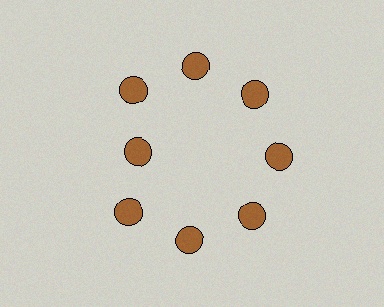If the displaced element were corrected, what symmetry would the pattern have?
It would have 8-fold rotational symmetry — the pattern would map onto itself every 45 degrees.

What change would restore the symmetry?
The symmetry would be restored by moving it outward, back onto the ring so that all 8 circles sit at equal angles and equal distance from the center.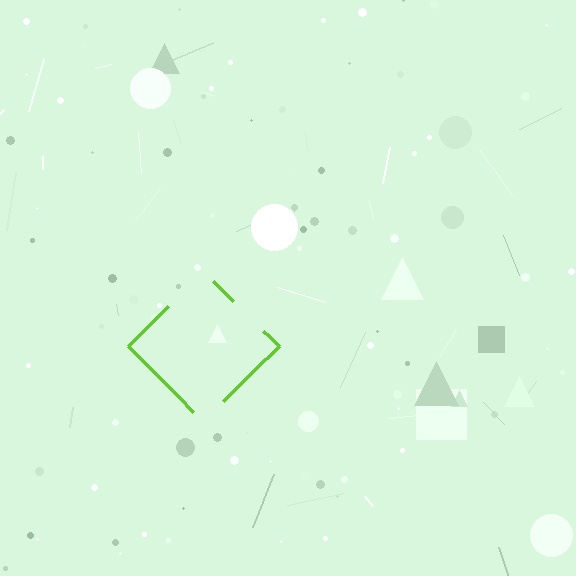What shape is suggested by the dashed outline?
The dashed outline suggests a diamond.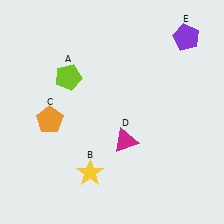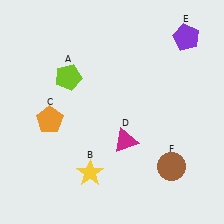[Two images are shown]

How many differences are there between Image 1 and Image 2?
There is 1 difference between the two images.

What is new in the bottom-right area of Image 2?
A brown circle (F) was added in the bottom-right area of Image 2.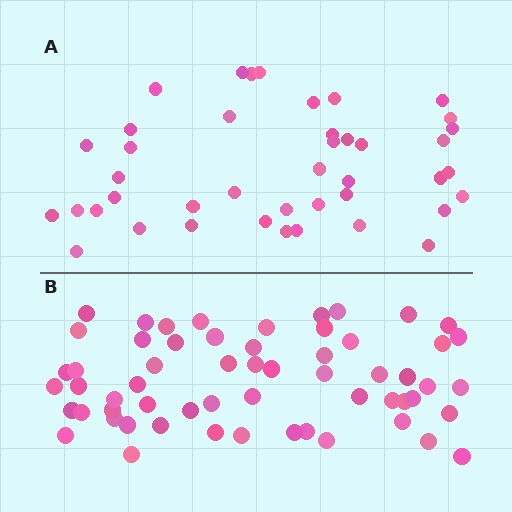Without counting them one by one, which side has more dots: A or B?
Region B (the bottom region) has more dots.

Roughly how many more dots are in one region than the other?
Region B has approximately 15 more dots than region A.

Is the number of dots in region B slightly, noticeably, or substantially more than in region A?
Region B has noticeably more, but not dramatically so. The ratio is roughly 1.4 to 1.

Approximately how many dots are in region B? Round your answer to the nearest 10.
About 60 dots. (The exact count is 59, which rounds to 60.)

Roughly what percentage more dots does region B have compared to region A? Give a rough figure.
About 40% more.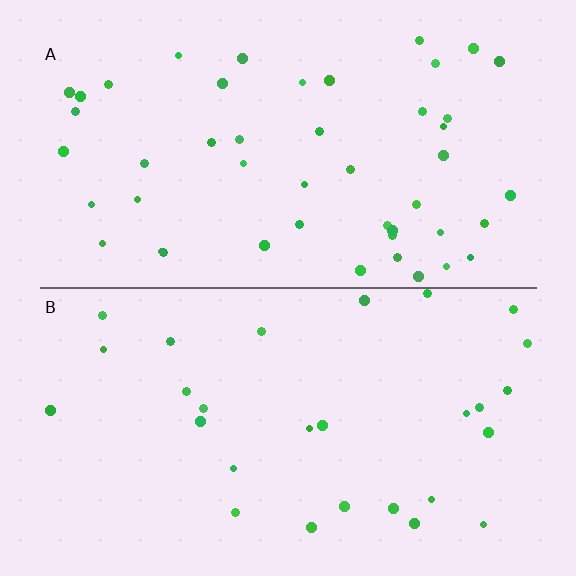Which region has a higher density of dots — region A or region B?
A (the top).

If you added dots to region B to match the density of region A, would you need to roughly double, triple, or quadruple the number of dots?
Approximately double.